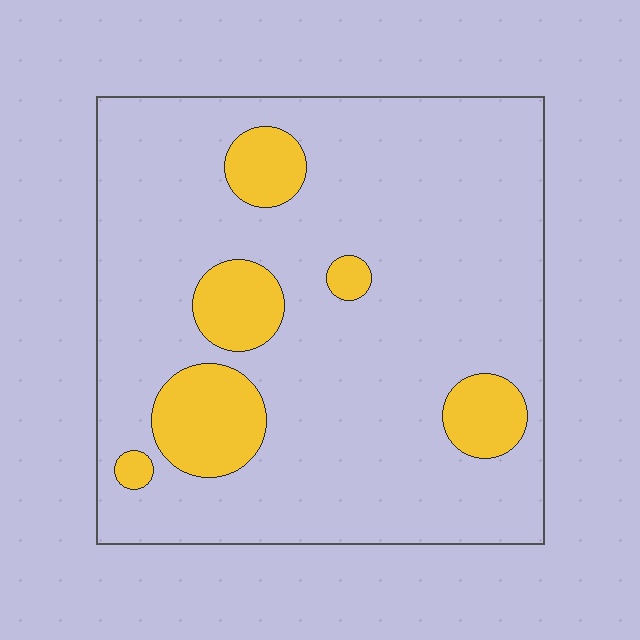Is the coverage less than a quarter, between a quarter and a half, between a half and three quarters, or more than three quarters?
Less than a quarter.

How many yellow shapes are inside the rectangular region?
6.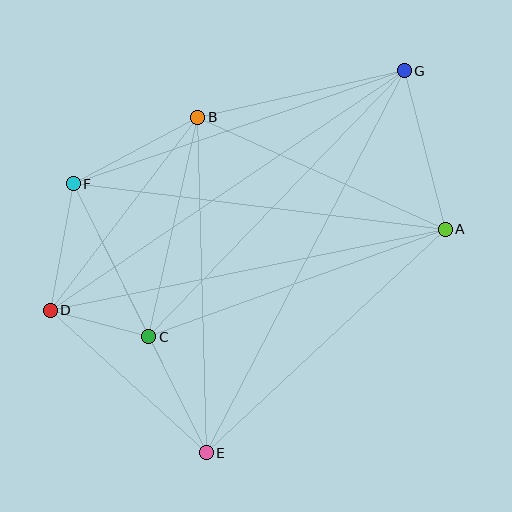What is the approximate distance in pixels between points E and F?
The distance between E and F is approximately 300 pixels.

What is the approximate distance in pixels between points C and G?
The distance between C and G is approximately 369 pixels.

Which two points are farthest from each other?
Points E and G are farthest from each other.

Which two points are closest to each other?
Points C and D are closest to each other.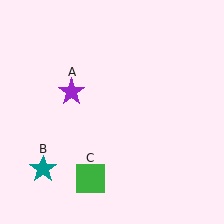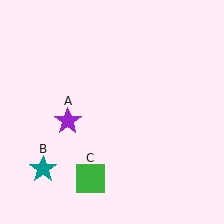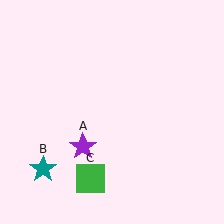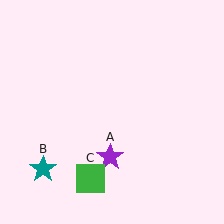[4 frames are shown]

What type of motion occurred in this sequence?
The purple star (object A) rotated counterclockwise around the center of the scene.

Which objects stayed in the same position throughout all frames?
Teal star (object B) and green square (object C) remained stationary.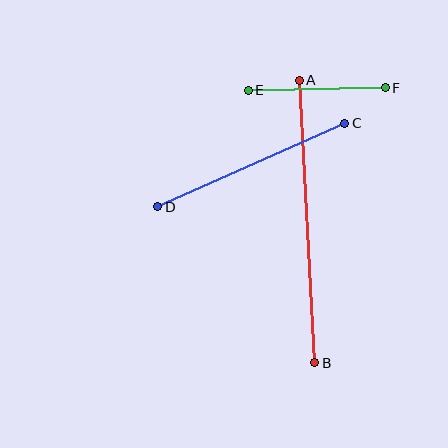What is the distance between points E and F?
The distance is approximately 137 pixels.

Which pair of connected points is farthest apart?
Points A and B are farthest apart.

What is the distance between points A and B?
The distance is approximately 283 pixels.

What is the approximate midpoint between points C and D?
The midpoint is at approximately (251, 165) pixels.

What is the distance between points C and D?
The distance is approximately 204 pixels.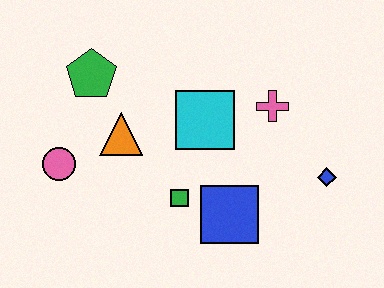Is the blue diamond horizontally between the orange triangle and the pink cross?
No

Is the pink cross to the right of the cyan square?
Yes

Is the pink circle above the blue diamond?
Yes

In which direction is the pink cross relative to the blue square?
The pink cross is above the blue square.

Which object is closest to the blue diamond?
The pink cross is closest to the blue diamond.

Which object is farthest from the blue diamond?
The pink circle is farthest from the blue diamond.